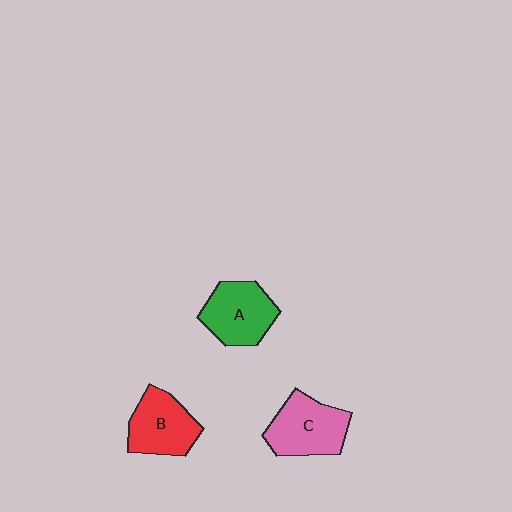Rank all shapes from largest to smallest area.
From largest to smallest: C (pink), A (green), B (red).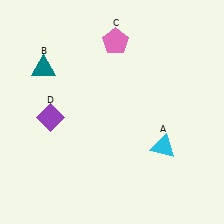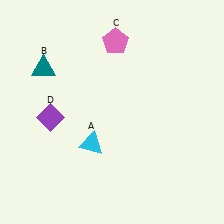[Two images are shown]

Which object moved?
The cyan triangle (A) moved left.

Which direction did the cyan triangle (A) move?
The cyan triangle (A) moved left.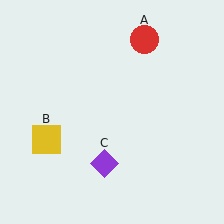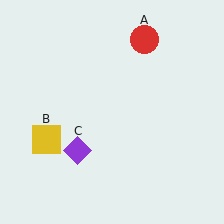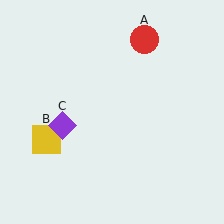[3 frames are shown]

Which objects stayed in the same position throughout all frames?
Red circle (object A) and yellow square (object B) remained stationary.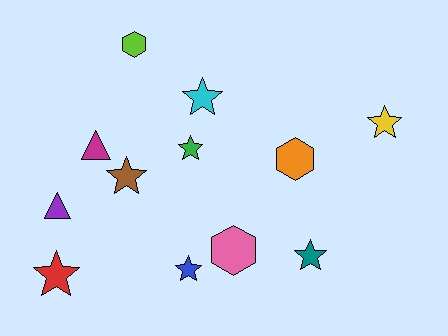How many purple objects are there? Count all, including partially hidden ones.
There is 1 purple object.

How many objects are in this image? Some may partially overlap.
There are 12 objects.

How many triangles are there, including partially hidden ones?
There are 2 triangles.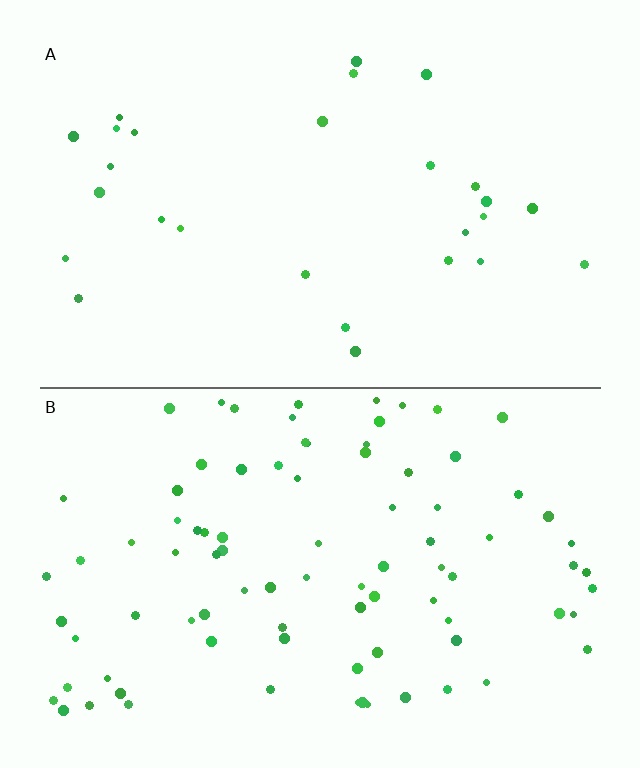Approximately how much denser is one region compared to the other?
Approximately 3.2× — region B over region A.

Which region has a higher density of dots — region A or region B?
B (the bottom).